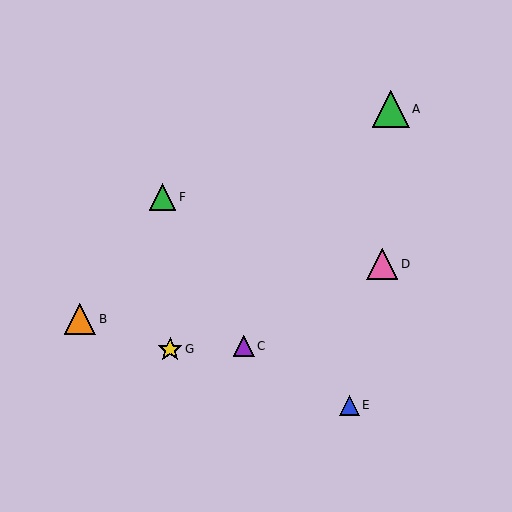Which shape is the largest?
The green triangle (labeled A) is the largest.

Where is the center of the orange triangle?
The center of the orange triangle is at (80, 319).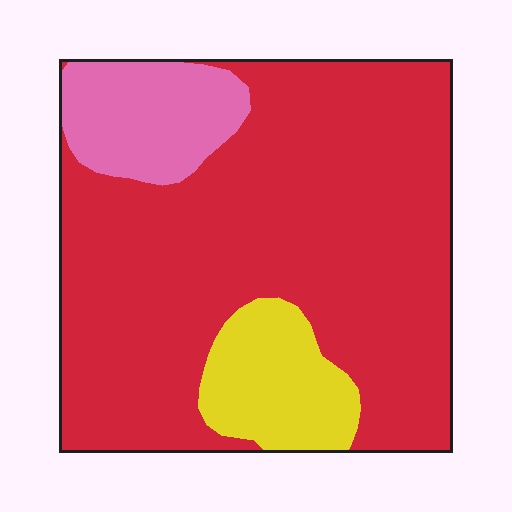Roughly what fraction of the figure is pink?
Pink takes up about one eighth (1/8) of the figure.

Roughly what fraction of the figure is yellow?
Yellow takes up about one eighth (1/8) of the figure.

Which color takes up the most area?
Red, at roughly 75%.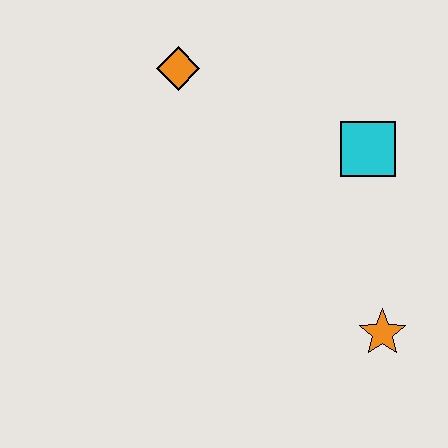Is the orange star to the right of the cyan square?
Yes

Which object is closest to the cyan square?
The orange star is closest to the cyan square.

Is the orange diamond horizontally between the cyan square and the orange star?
No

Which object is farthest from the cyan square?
The orange diamond is farthest from the cyan square.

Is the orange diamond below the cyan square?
No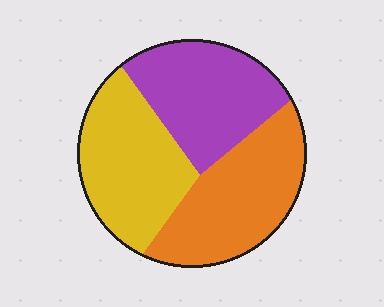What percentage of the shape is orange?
Orange takes up between a quarter and a half of the shape.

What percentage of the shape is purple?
Purple takes up about one third (1/3) of the shape.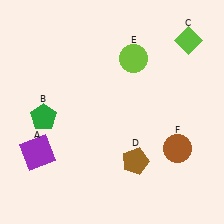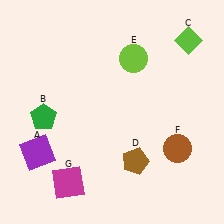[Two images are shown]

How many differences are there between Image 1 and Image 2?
There is 1 difference between the two images.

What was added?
A magenta square (G) was added in Image 2.